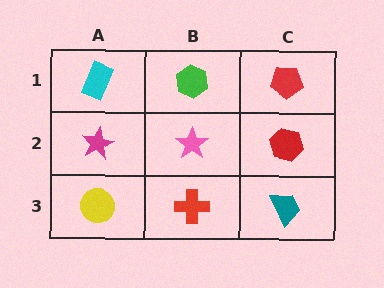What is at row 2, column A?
A magenta star.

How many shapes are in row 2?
3 shapes.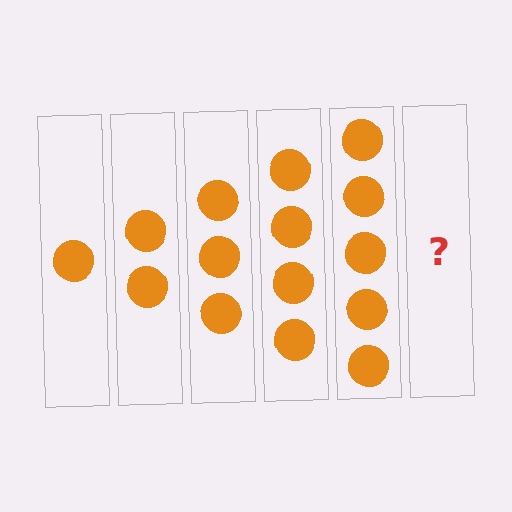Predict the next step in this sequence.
The next step is 6 circles.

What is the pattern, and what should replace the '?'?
The pattern is that each step adds one more circle. The '?' should be 6 circles.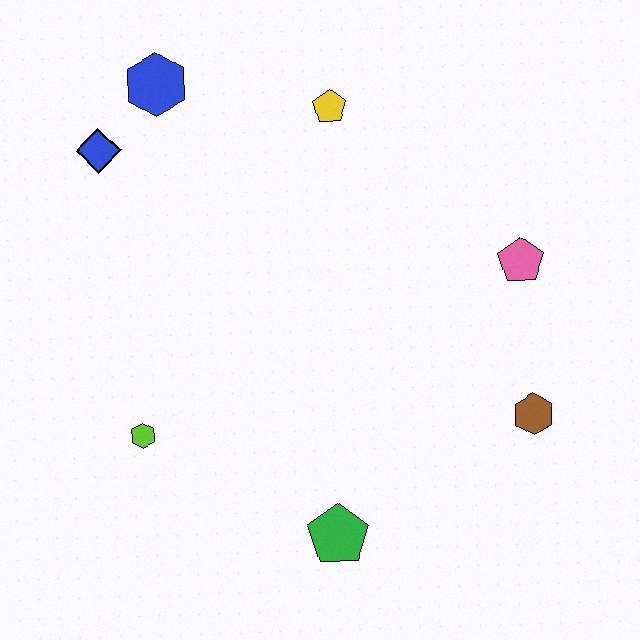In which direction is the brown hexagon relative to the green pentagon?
The brown hexagon is to the right of the green pentagon.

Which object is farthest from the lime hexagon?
The pink pentagon is farthest from the lime hexagon.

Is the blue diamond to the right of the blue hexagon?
No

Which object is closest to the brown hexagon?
The pink pentagon is closest to the brown hexagon.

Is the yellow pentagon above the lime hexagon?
Yes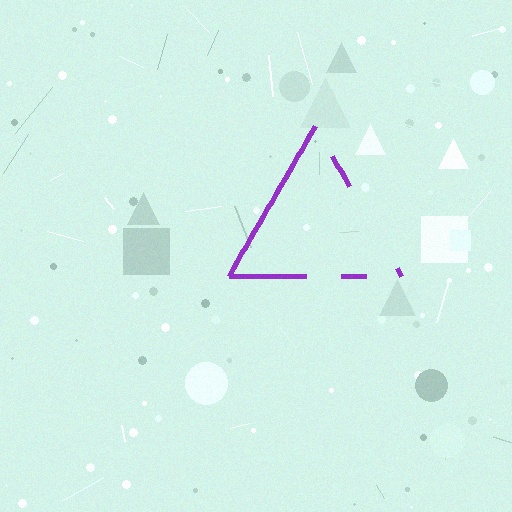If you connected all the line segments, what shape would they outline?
They would outline a triangle.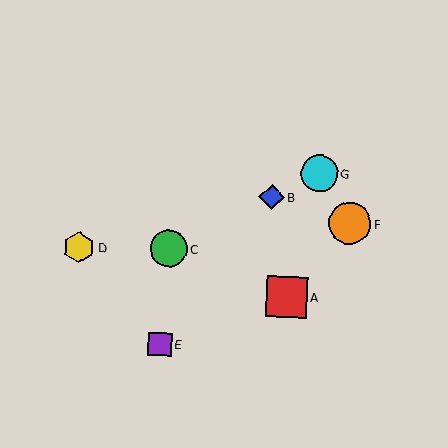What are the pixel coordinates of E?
Object E is at (160, 344).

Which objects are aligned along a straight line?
Objects B, C, G are aligned along a straight line.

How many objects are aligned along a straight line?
3 objects (B, C, G) are aligned along a straight line.